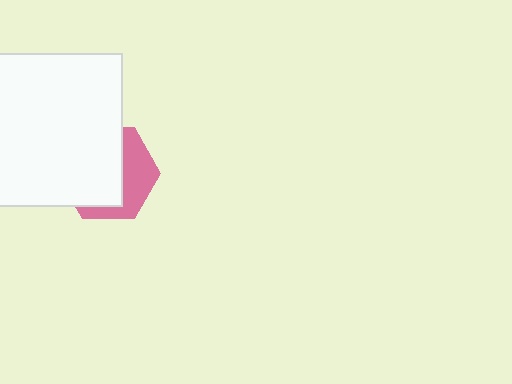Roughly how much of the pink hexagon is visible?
A small part of it is visible (roughly 38%).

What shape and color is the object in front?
The object in front is a white square.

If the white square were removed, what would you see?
You would see the complete pink hexagon.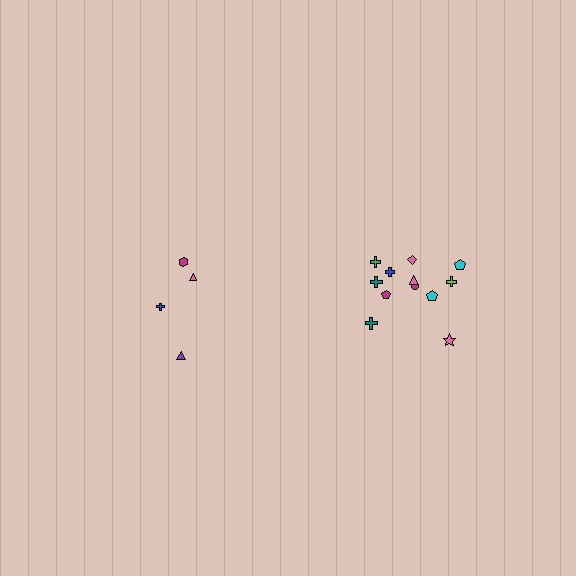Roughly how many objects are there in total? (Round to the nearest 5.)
Roughly 15 objects in total.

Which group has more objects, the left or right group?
The right group.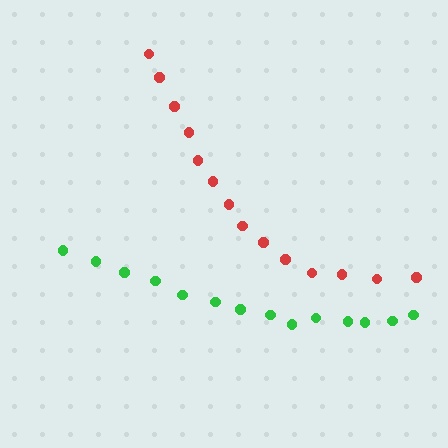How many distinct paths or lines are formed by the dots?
There are 2 distinct paths.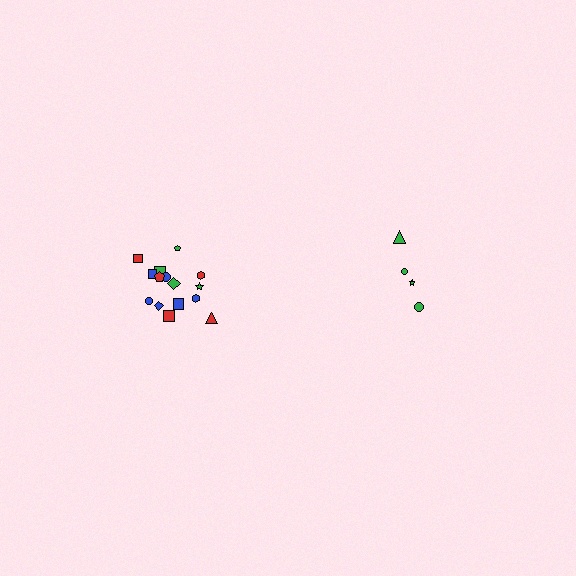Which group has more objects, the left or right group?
The left group.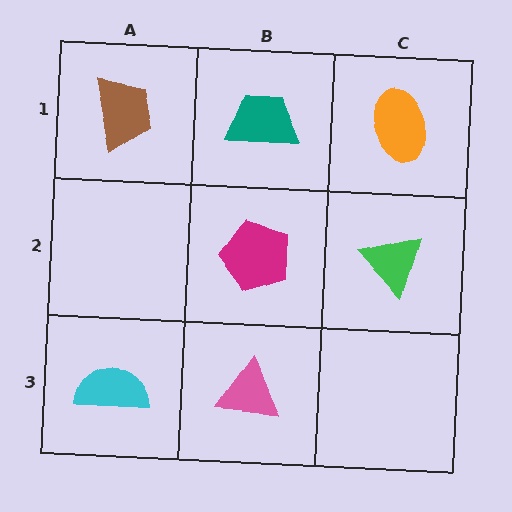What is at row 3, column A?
A cyan semicircle.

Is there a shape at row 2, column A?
No, that cell is empty.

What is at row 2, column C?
A green triangle.